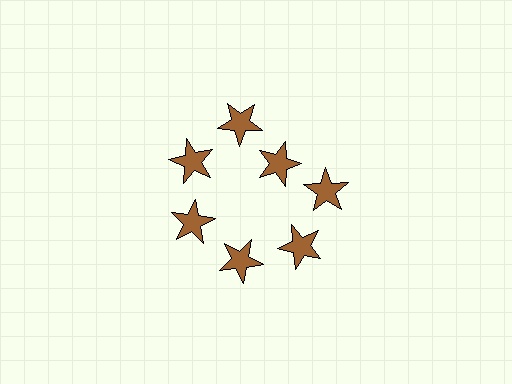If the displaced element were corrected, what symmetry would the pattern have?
It would have 7-fold rotational symmetry — the pattern would map onto itself every 51 degrees.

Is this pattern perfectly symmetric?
No. The 7 brown stars are arranged in a ring, but one element near the 1 o'clock position is pulled inward toward the center, breaking the 7-fold rotational symmetry.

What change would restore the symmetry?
The symmetry would be restored by moving it outward, back onto the ring so that all 7 stars sit at equal angles and equal distance from the center.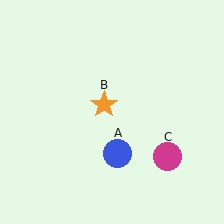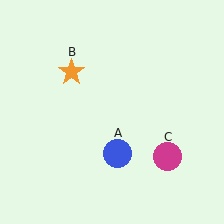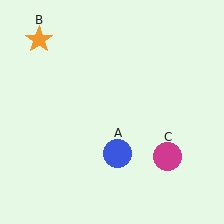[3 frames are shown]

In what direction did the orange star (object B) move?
The orange star (object B) moved up and to the left.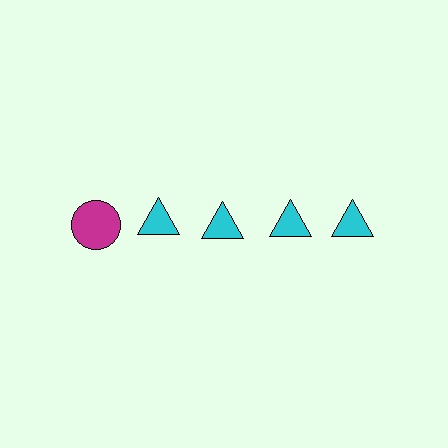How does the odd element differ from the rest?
It differs in both color (magenta instead of cyan) and shape (circle instead of triangle).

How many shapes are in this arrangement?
There are 5 shapes arranged in a grid pattern.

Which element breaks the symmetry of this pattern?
The magenta circle in the top row, leftmost column breaks the symmetry. All other shapes are cyan triangles.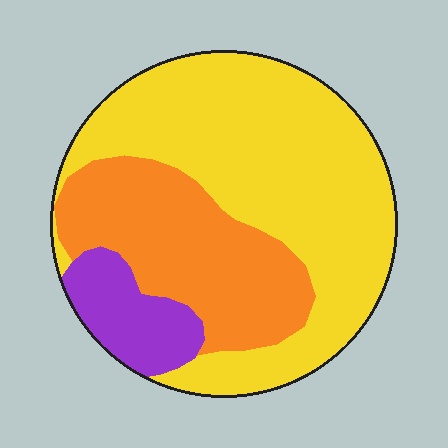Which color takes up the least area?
Purple, at roughly 10%.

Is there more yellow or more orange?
Yellow.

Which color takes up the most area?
Yellow, at roughly 60%.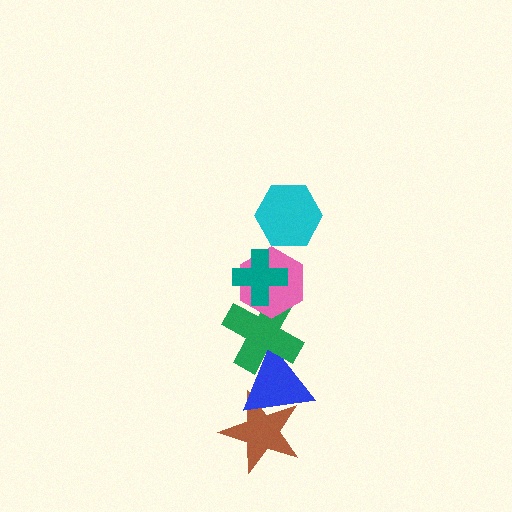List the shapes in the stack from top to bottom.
From top to bottom: the cyan hexagon, the teal cross, the pink hexagon, the green cross, the blue triangle, the brown star.